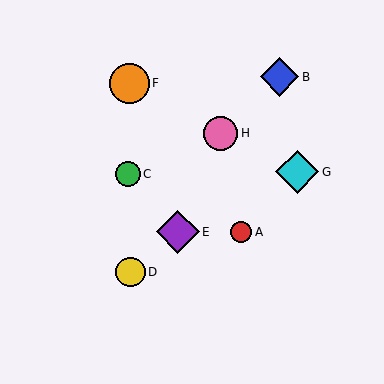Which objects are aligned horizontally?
Objects A, E are aligned horizontally.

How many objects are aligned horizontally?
2 objects (A, E) are aligned horizontally.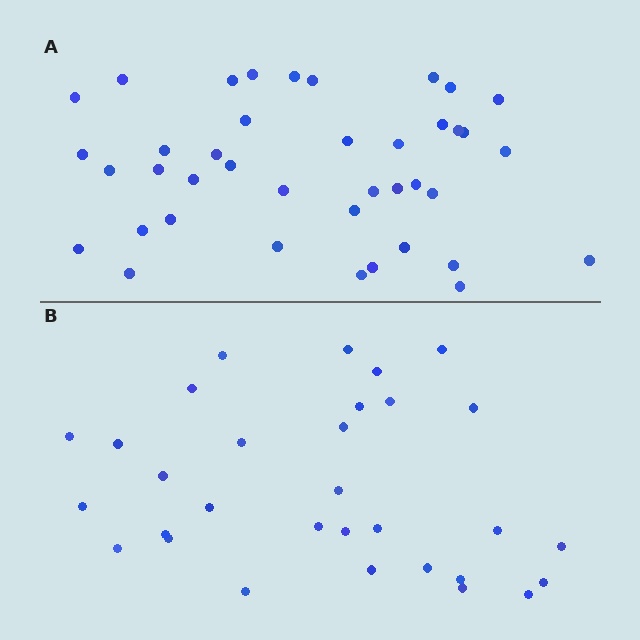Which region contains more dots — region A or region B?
Region A (the top region) has more dots.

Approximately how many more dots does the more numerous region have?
Region A has roughly 8 or so more dots than region B.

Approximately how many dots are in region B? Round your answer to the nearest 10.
About 30 dots. (The exact count is 31, which rounds to 30.)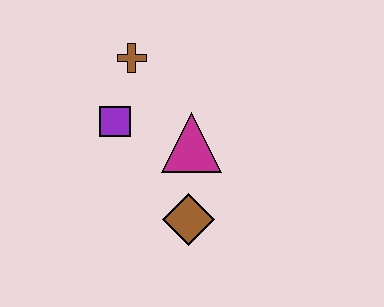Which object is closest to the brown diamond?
The magenta triangle is closest to the brown diamond.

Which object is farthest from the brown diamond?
The brown cross is farthest from the brown diamond.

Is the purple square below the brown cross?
Yes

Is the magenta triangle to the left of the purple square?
No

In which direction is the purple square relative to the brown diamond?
The purple square is above the brown diamond.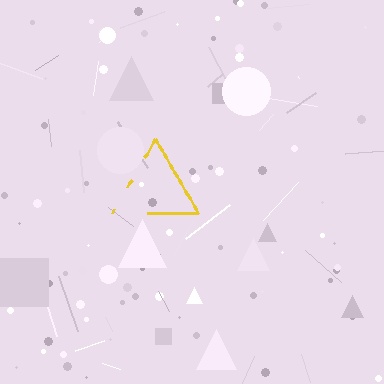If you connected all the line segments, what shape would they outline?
They would outline a triangle.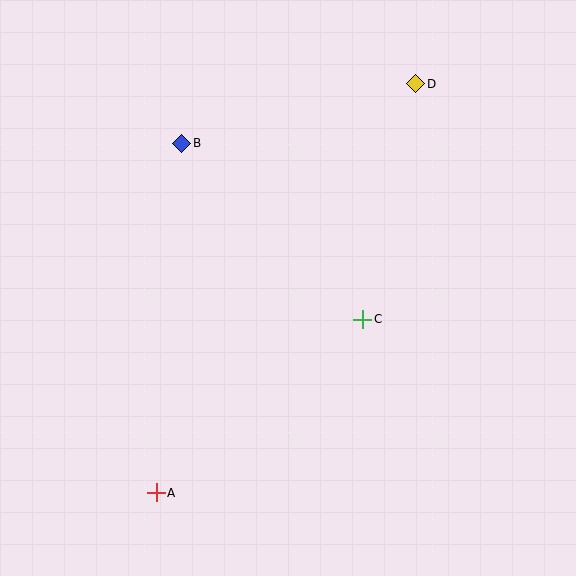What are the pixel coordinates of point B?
Point B is at (182, 143).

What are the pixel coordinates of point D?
Point D is at (416, 84).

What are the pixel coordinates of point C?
Point C is at (363, 319).